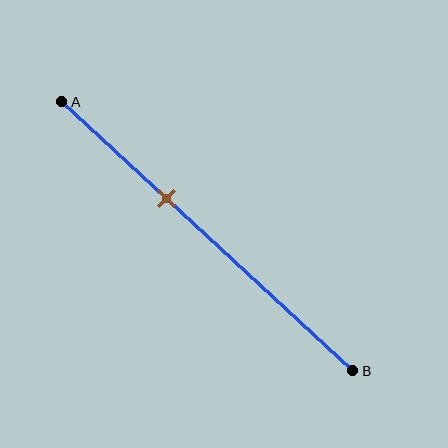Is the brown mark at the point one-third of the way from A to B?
Yes, the mark is approximately at the one-third point.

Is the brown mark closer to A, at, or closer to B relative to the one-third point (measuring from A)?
The brown mark is approximately at the one-third point of segment AB.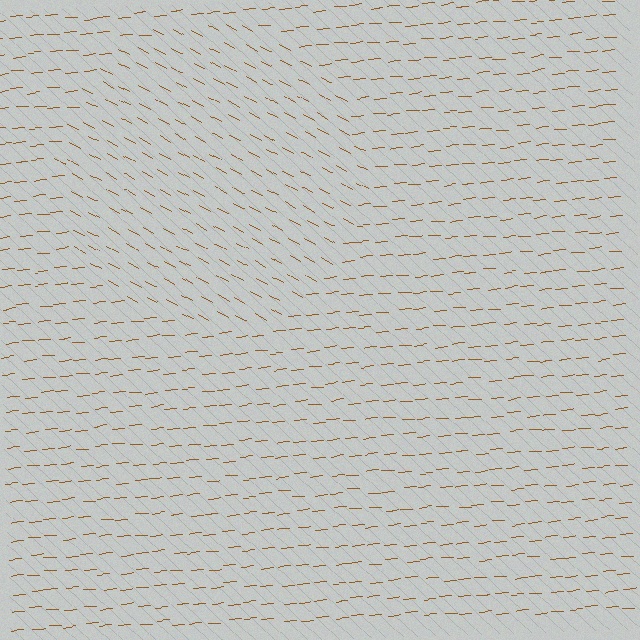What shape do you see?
I see a circle.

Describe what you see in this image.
The image is filled with small brown line segments. A circle region in the image has lines oriented differently from the surrounding lines, creating a visible texture boundary.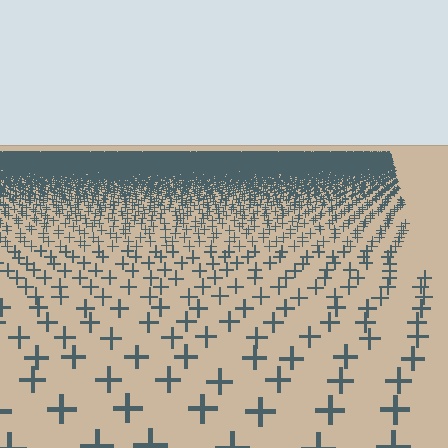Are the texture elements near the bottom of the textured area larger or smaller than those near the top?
Larger. Near the bottom, elements are closer to the viewer and appear at a bigger on-screen size.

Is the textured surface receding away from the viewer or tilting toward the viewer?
The surface is receding away from the viewer. Texture elements get smaller and denser toward the top.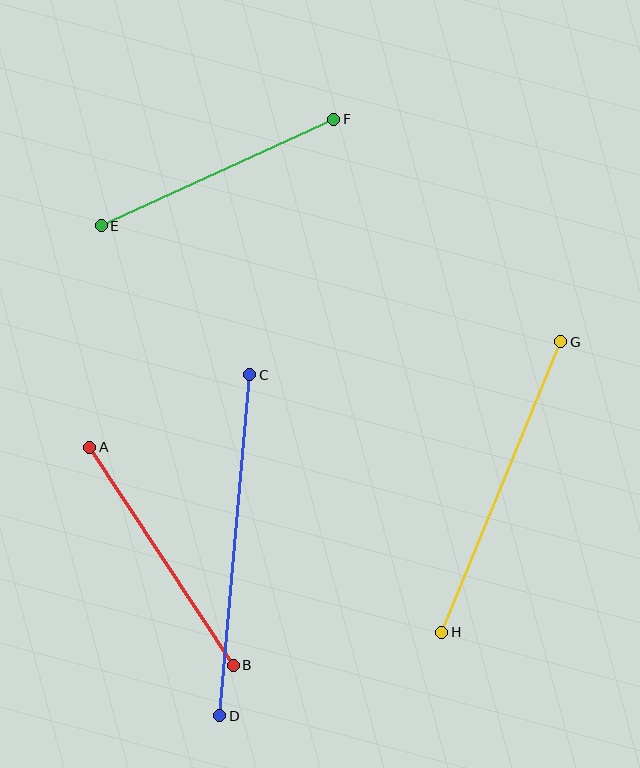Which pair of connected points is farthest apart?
Points C and D are farthest apart.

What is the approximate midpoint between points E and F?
The midpoint is at approximately (217, 172) pixels.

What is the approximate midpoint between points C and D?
The midpoint is at approximately (235, 545) pixels.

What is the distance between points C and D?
The distance is approximately 342 pixels.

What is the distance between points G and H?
The distance is approximately 314 pixels.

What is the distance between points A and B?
The distance is approximately 261 pixels.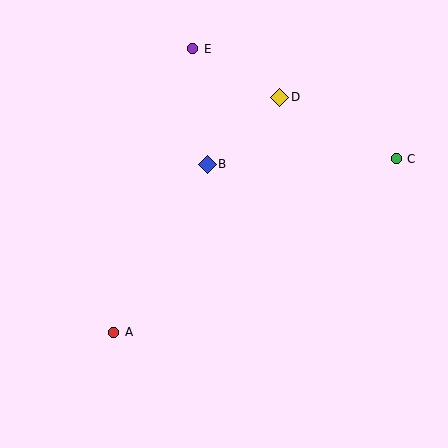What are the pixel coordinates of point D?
Point D is at (280, 97).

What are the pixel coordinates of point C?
Point C is at (396, 159).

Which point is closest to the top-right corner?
Point C is closest to the top-right corner.